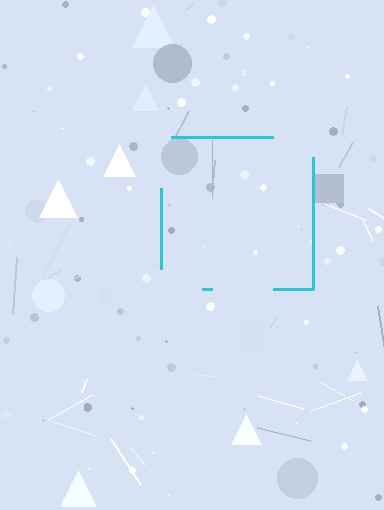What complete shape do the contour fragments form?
The contour fragments form a square.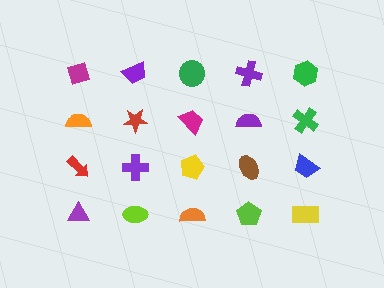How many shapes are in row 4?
5 shapes.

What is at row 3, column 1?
A red arrow.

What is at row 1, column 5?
A green hexagon.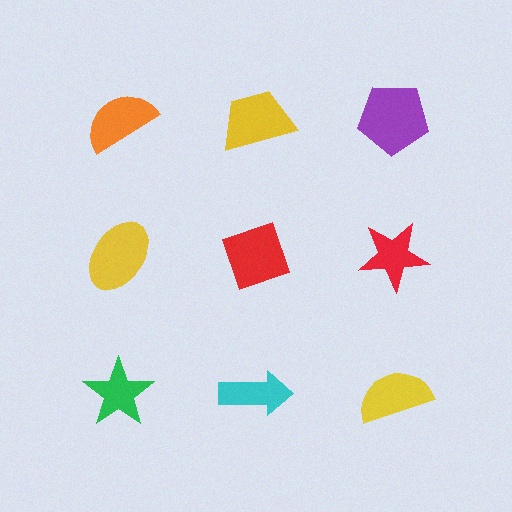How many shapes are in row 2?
3 shapes.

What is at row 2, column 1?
A yellow ellipse.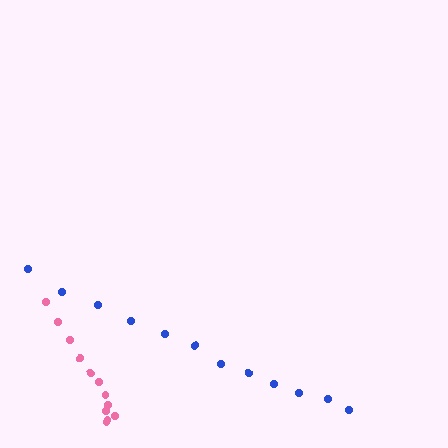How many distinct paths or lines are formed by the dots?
There are 2 distinct paths.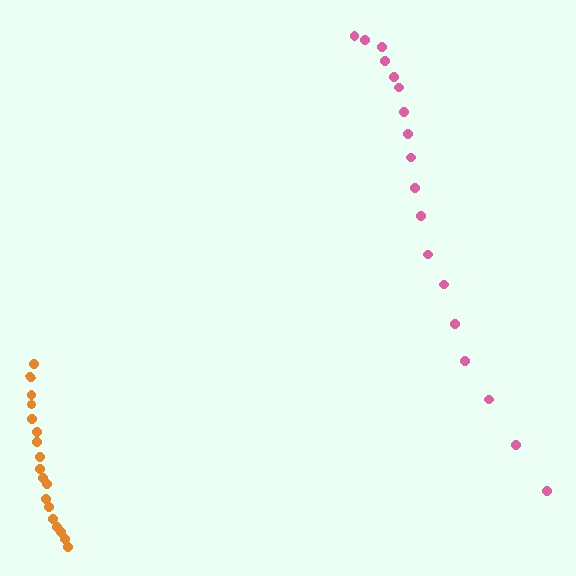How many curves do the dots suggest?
There are 2 distinct paths.